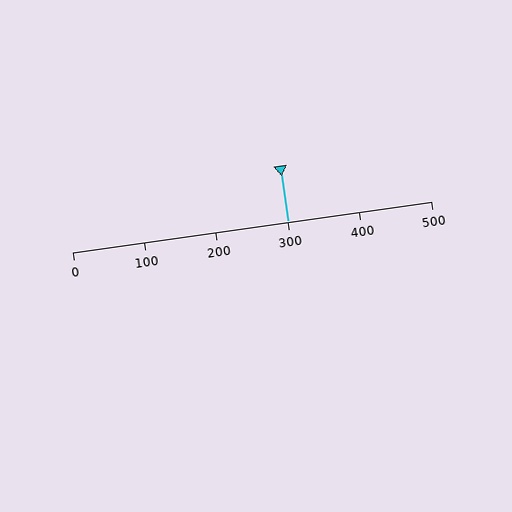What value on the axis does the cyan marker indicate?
The marker indicates approximately 300.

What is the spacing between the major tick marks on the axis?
The major ticks are spaced 100 apart.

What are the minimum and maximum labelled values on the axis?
The axis runs from 0 to 500.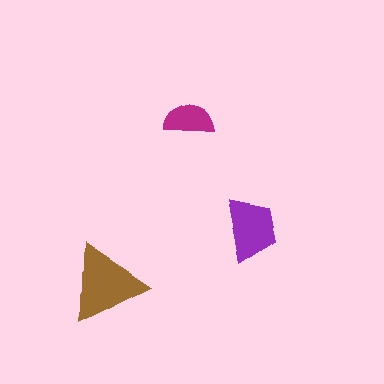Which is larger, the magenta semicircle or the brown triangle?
The brown triangle.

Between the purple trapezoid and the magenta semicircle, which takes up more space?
The purple trapezoid.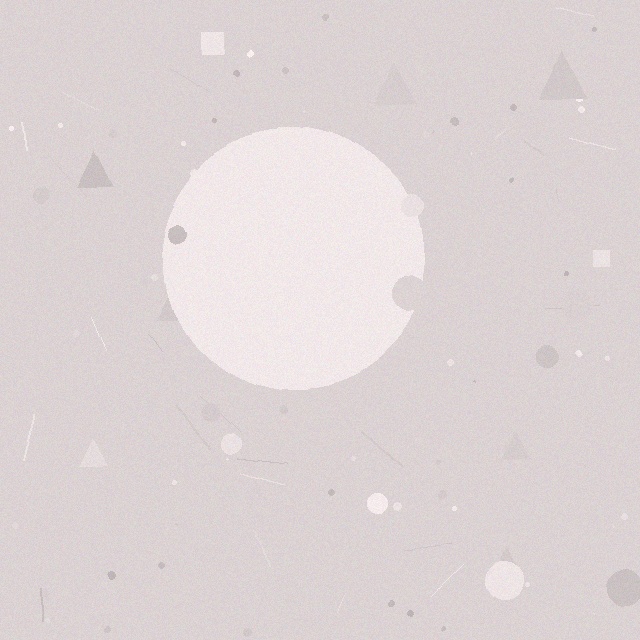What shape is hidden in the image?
A circle is hidden in the image.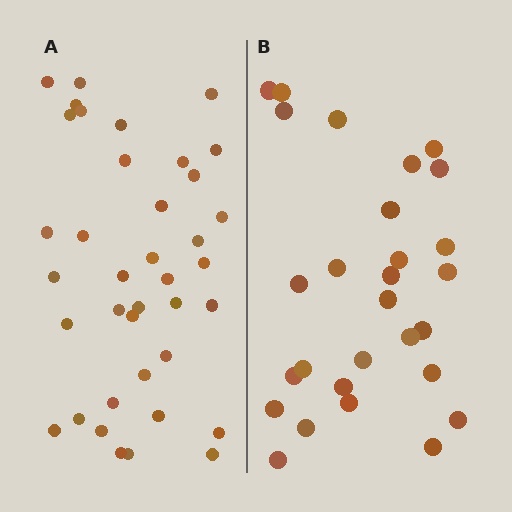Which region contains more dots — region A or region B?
Region A (the left region) has more dots.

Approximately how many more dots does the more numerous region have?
Region A has roughly 10 or so more dots than region B.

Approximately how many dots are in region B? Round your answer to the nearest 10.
About 30 dots. (The exact count is 28, which rounds to 30.)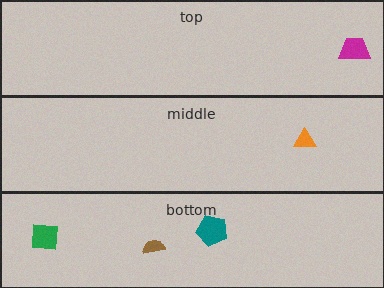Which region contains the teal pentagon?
The bottom region.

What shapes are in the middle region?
The orange triangle.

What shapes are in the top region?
The magenta trapezoid.